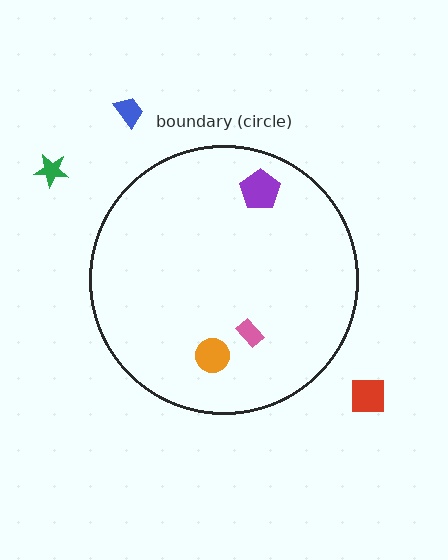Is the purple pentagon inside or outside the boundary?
Inside.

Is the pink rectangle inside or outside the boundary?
Inside.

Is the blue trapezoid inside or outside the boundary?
Outside.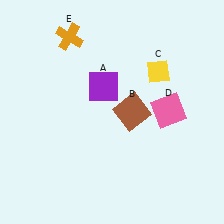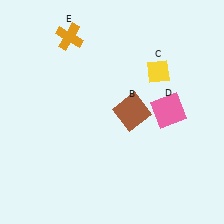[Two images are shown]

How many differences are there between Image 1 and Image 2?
There is 1 difference between the two images.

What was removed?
The purple square (A) was removed in Image 2.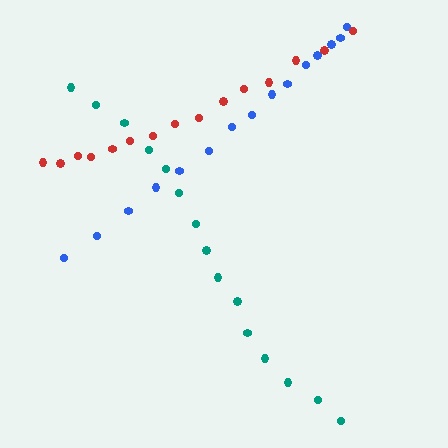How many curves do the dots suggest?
There are 3 distinct paths.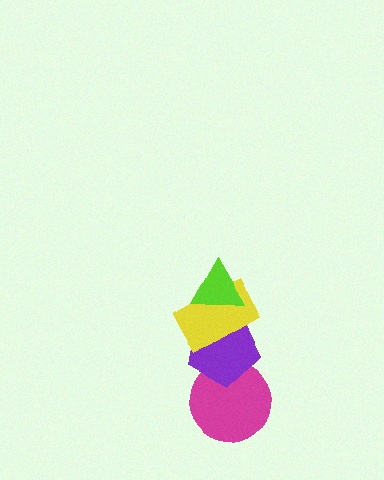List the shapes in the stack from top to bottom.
From top to bottom: the lime triangle, the yellow rectangle, the purple pentagon, the magenta circle.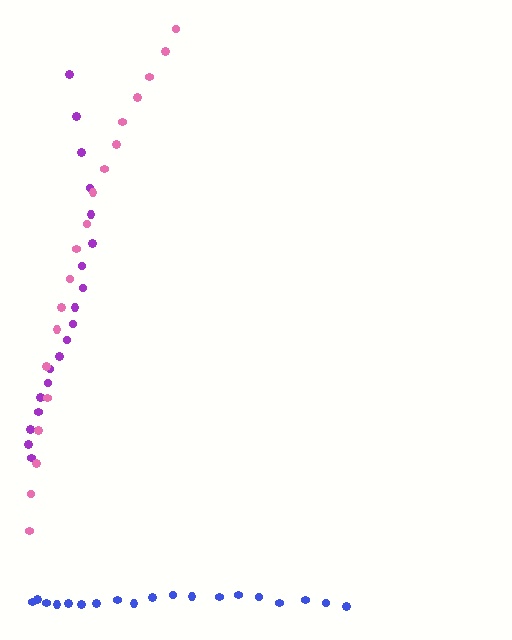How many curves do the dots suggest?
There are 3 distinct paths.